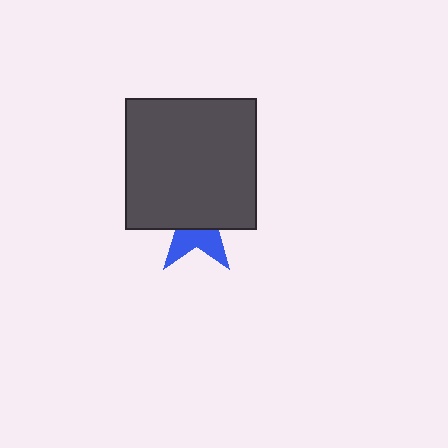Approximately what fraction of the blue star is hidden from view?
Roughly 63% of the blue star is hidden behind the dark gray square.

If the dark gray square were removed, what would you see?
You would see the complete blue star.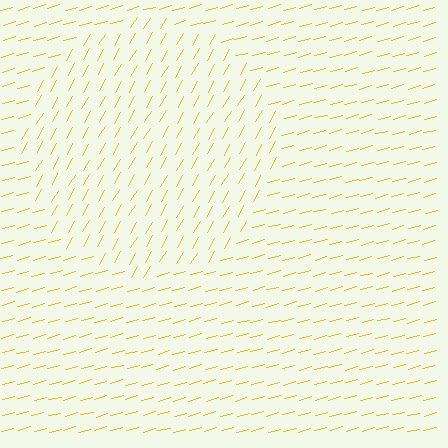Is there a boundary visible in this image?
Yes, there is a texture boundary formed by a change in line orientation.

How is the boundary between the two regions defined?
The boundary is defined purely by a change in line orientation (approximately 45 degrees difference). All lines are the same color and thickness.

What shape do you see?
I see a circle.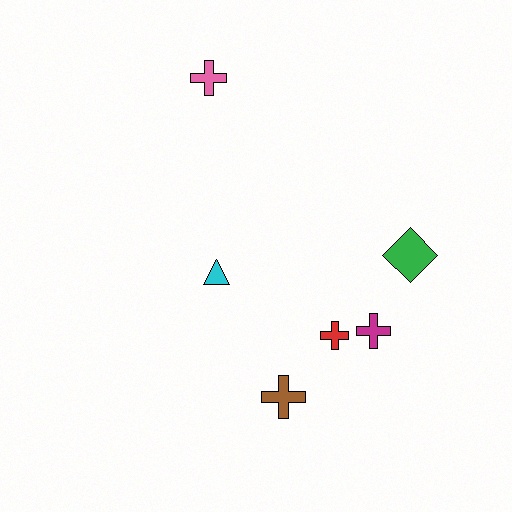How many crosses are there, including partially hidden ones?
There are 4 crosses.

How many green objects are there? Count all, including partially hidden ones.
There is 1 green object.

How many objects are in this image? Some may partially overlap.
There are 6 objects.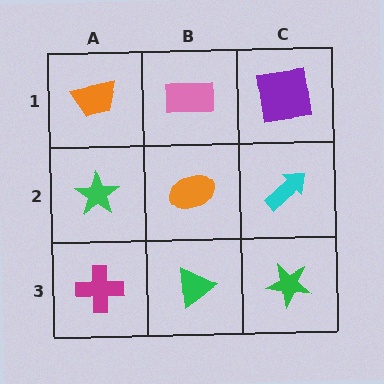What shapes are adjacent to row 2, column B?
A pink rectangle (row 1, column B), a green triangle (row 3, column B), a green star (row 2, column A), a cyan arrow (row 2, column C).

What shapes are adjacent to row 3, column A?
A green star (row 2, column A), a green triangle (row 3, column B).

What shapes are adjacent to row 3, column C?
A cyan arrow (row 2, column C), a green triangle (row 3, column B).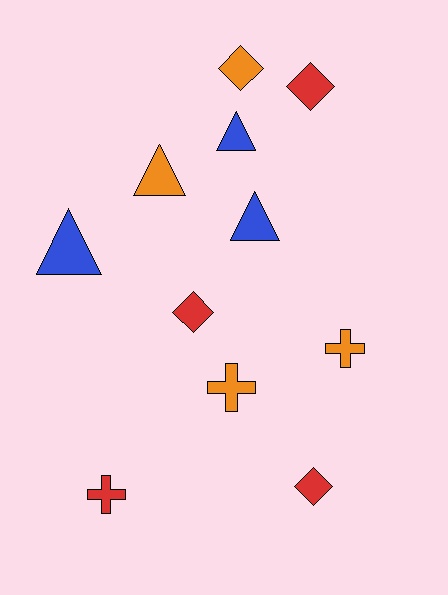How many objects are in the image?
There are 11 objects.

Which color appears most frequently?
Orange, with 4 objects.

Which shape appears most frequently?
Triangle, with 4 objects.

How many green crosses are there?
There are no green crosses.